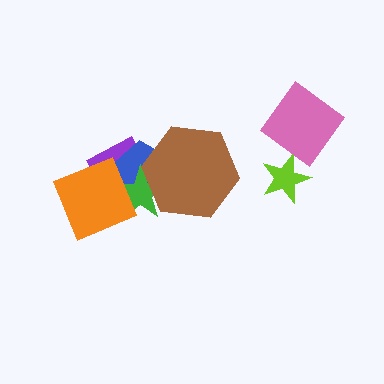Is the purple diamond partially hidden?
Yes, it is partially covered by another shape.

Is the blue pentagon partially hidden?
Yes, it is partially covered by another shape.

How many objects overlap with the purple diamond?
4 objects overlap with the purple diamond.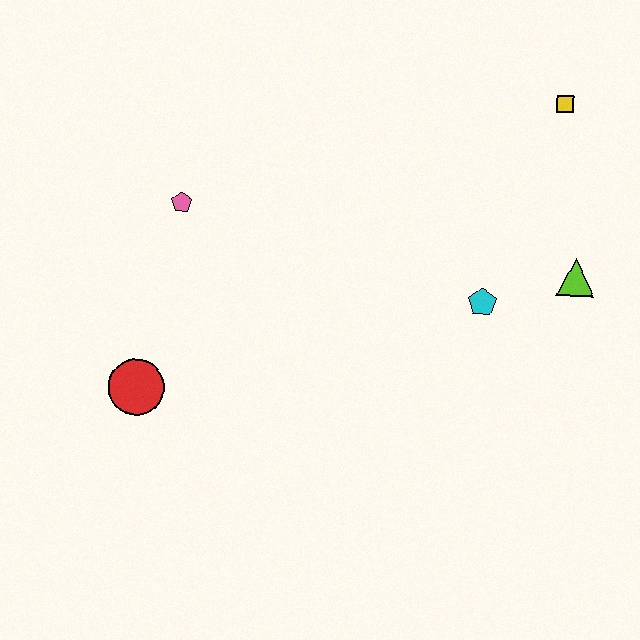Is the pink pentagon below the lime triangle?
No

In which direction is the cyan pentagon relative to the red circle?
The cyan pentagon is to the right of the red circle.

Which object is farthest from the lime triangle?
The red circle is farthest from the lime triangle.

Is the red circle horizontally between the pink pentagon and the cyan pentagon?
No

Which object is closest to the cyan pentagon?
The lime triangle is closest to the cyan pentagon.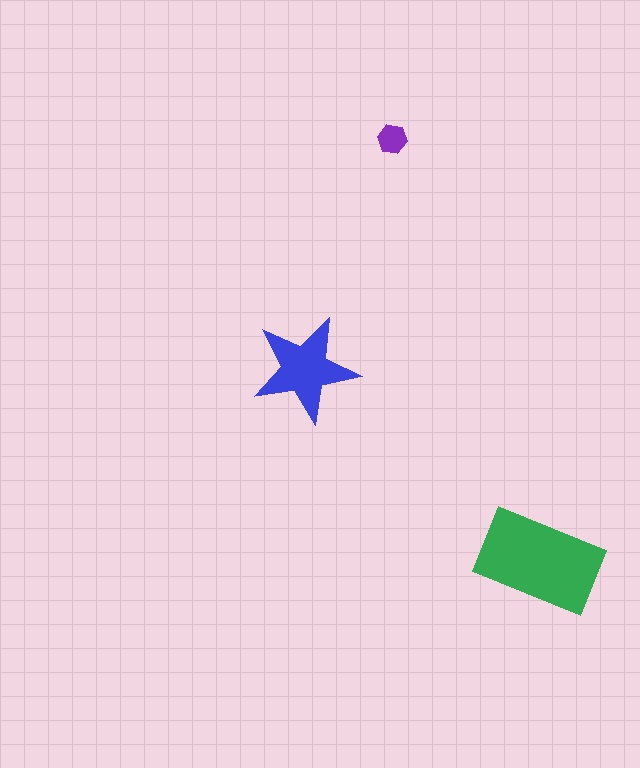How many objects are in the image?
There are 3 objects in the image.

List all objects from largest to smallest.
The green rectangle, the blue star, the purple hexagon.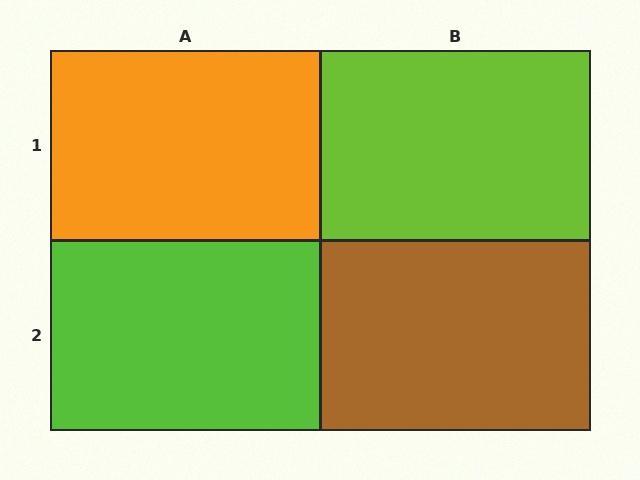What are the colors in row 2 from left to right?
Lime, brown.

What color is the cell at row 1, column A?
Orange.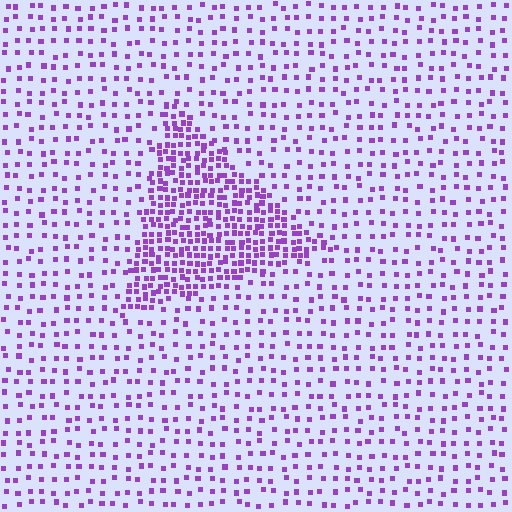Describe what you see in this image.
The image contains small purple elements arranged at two different densities. A triangle-shaped region is visible where the elements are more densely packed than the surrounding area.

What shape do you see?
I see a triangle.